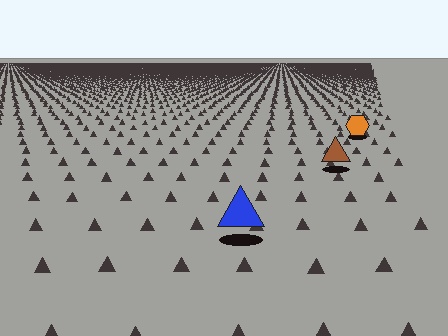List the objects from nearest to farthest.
From nearest to farthest: the blue triangle, the brown triangle, the orange hexagon.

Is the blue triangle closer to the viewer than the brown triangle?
Yes. The blue triangle is closer — you can tell from the texture gradient: the ground texture is coarser near it.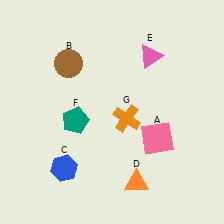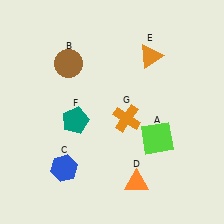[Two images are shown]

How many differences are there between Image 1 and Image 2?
There are 2 differences between the two images.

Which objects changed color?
A changed from pink to lime. E changed from pink to orange.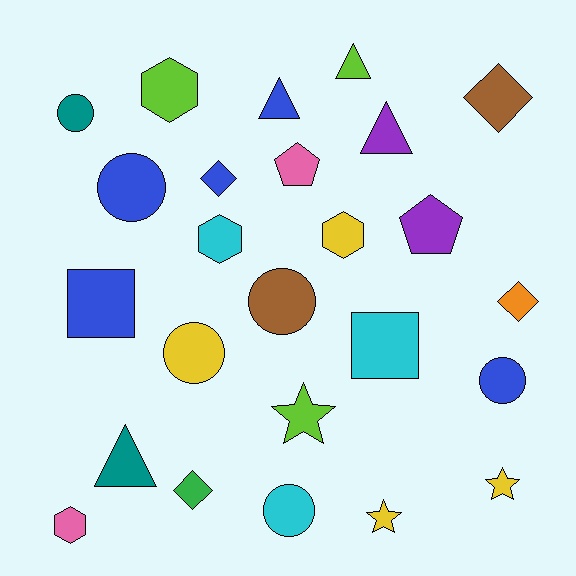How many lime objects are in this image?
There are 3 lime objects.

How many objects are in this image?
There are 25 objects.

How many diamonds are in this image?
There are 4 diamonds.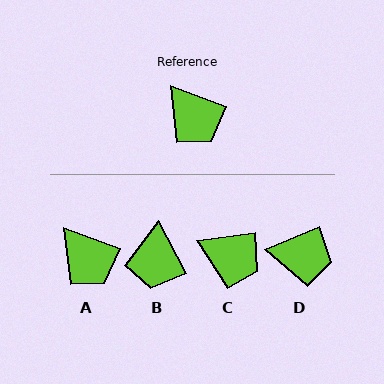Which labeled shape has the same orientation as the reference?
A.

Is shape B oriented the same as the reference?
No, it is off by about 43 degrees.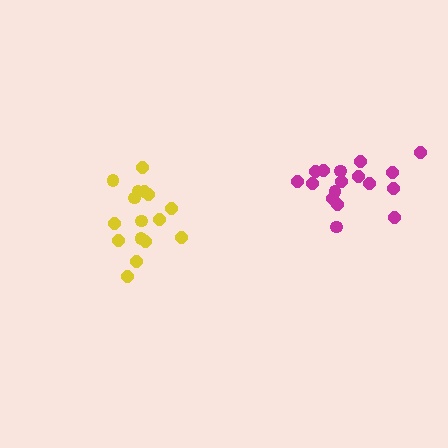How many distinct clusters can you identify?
There are 2 distinct clusters.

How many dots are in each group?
Group 1: 17 dots, Group 2: 16 dots (33 total).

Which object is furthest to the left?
The yellow cluster is leftmost.